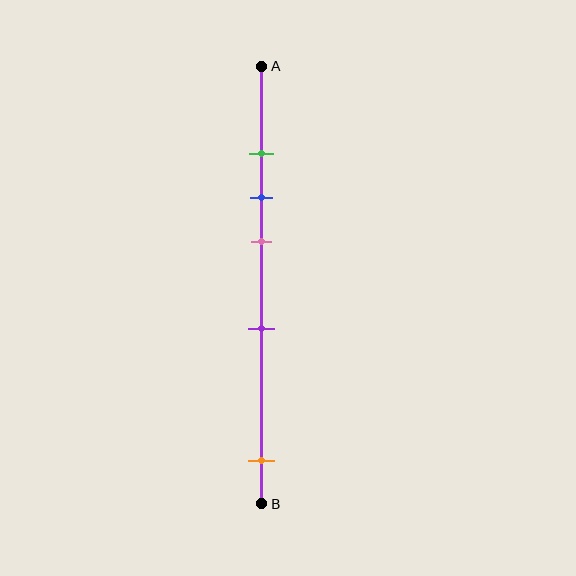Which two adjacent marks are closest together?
The green and blue marks are the closest adjacent pair.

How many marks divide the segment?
There are 5 marks dividing the segment.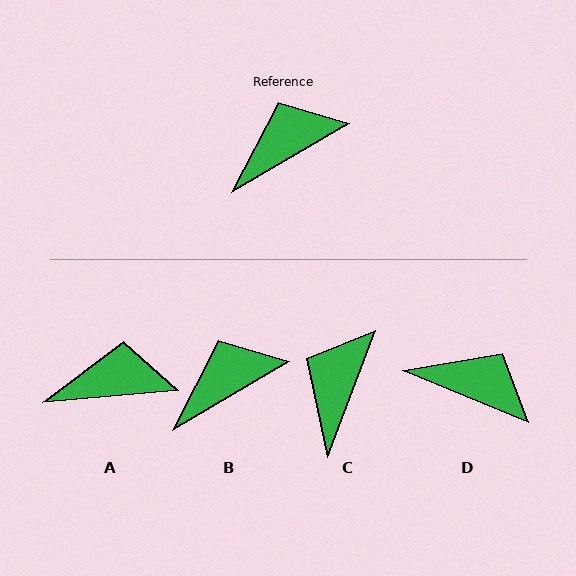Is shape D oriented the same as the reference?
No, it is off by about 52 degrees.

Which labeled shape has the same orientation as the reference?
B.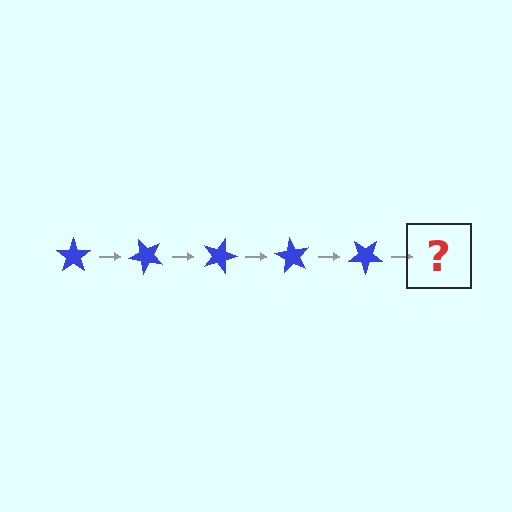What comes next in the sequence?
The next element should be a blue star rotated 225 degrees.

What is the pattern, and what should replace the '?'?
The pattern is that the star rotates 45 degrees each step. The '?' should be a blue star rotated 225 degrees.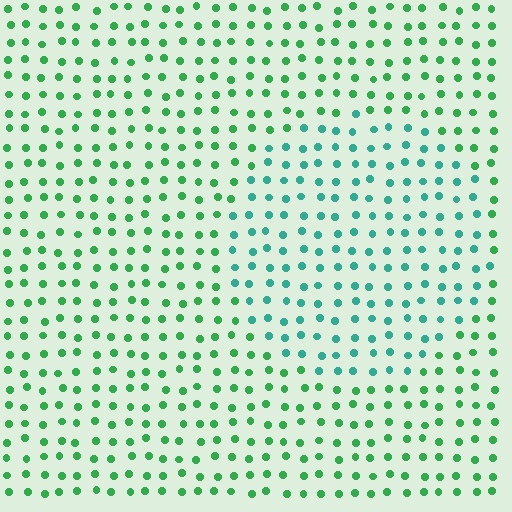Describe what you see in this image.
The image is filled with small green elements in a uniform arrangement. A circle-shaped region is visible where the elements are tinted to a slightly different hue, forming a subtle color boundary.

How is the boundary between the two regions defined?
The boundary is defined purely by a slight shift in hue (about 35 degrees). Spacing, size, and orientation are identical on both sides.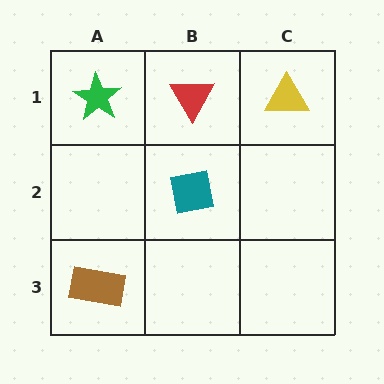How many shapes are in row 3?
1 shape.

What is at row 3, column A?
A brown rectangle.